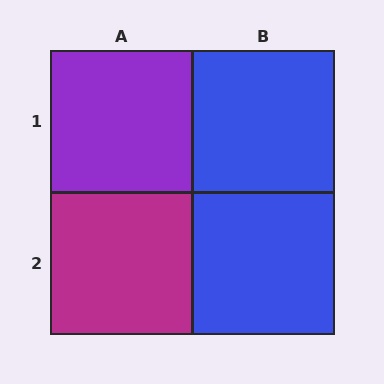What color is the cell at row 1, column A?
Purple.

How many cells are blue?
2 cells are blue.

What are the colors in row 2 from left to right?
Magenta, blue.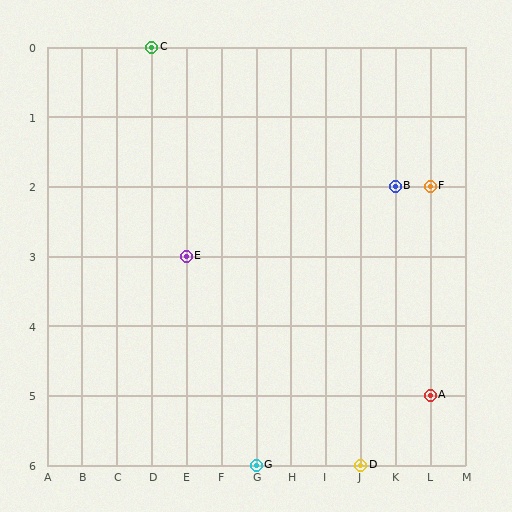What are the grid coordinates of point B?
Point B is at grid coordinates (K, 2).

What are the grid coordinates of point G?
Point G is at grid coordinates (G, 6).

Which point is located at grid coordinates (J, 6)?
Point D is at (J, 6).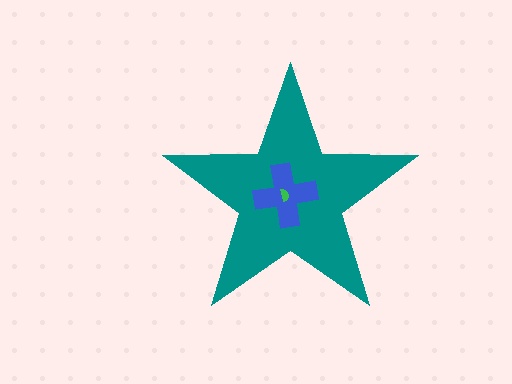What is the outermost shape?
The teal star.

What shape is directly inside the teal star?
The blue cross.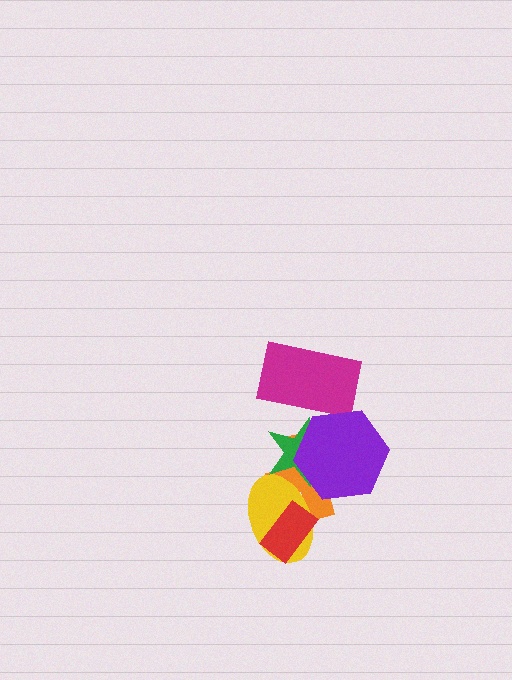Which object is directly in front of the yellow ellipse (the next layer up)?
The red rectangle is directly in front of the yellow ellipse.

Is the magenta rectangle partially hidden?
Yes, it is partially covered by another shape.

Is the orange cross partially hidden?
Yes, it is partially covered by another shape.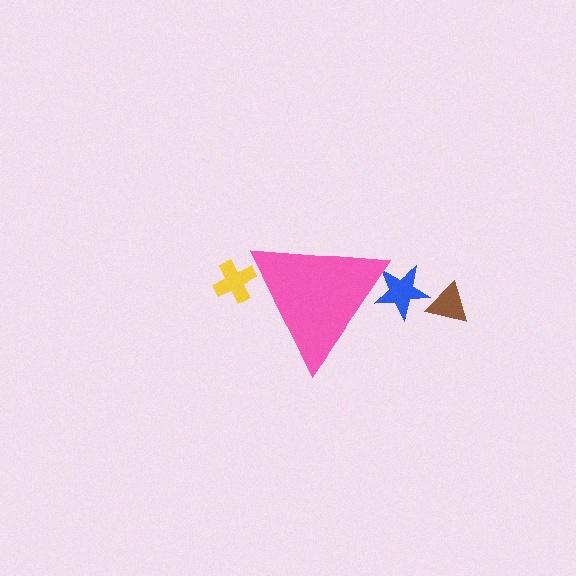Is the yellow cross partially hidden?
Yes, the yellow cross is partially hidden behind the pink triangle.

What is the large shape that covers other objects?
A pink triangle.